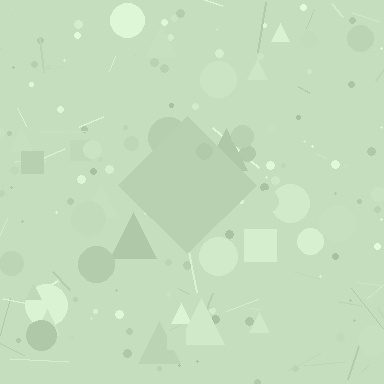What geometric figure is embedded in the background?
A diamond is embedded in the background.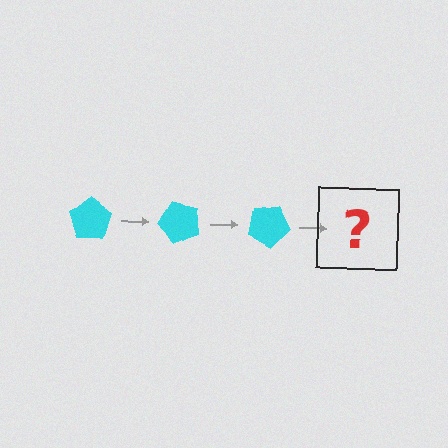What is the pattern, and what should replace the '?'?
The pattern is that the pentagon rotates 50 degrees each step. The '?' should be a cyan pentagon rotated 150 degrees.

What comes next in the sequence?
The next element should be a cyan pentagon rotated 150 degrees.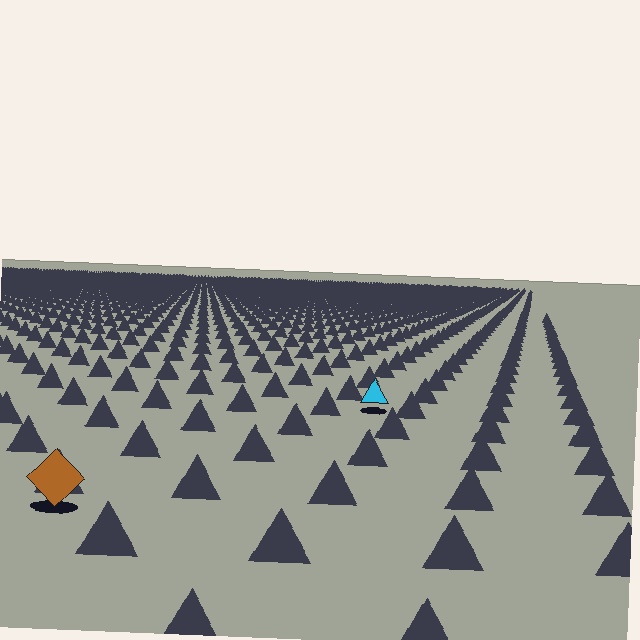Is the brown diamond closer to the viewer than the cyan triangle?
Yes. The brown diamond is closer — you can tell from the texture gradient: the ground texture is coarser near it.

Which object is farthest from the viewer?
The cyan triangle is farthest from the viewer. It appears smaller and the ground texture around it is denser.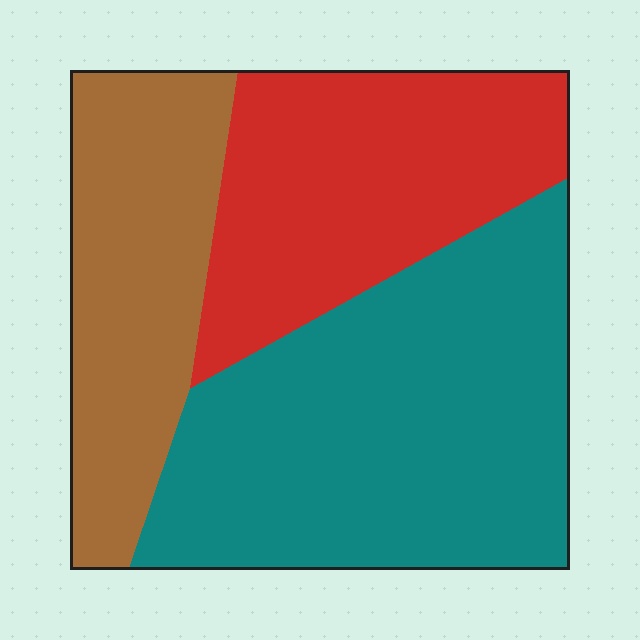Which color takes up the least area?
Brown, at roughly 25%.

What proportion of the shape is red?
Red covers roughly 30% of the shape.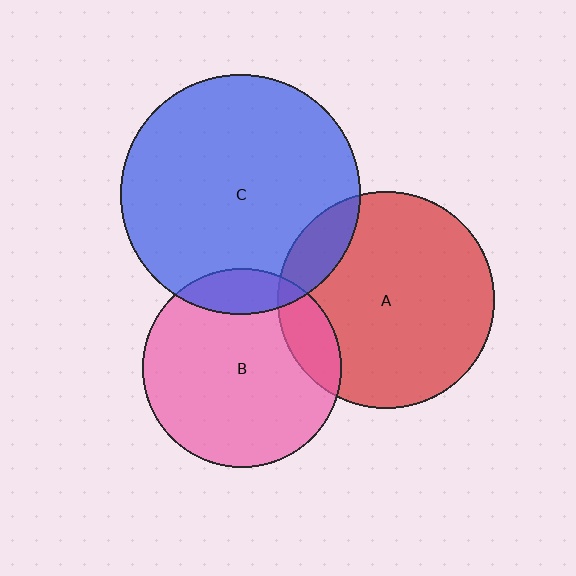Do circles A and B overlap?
Yes.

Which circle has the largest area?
Circle C (blue).